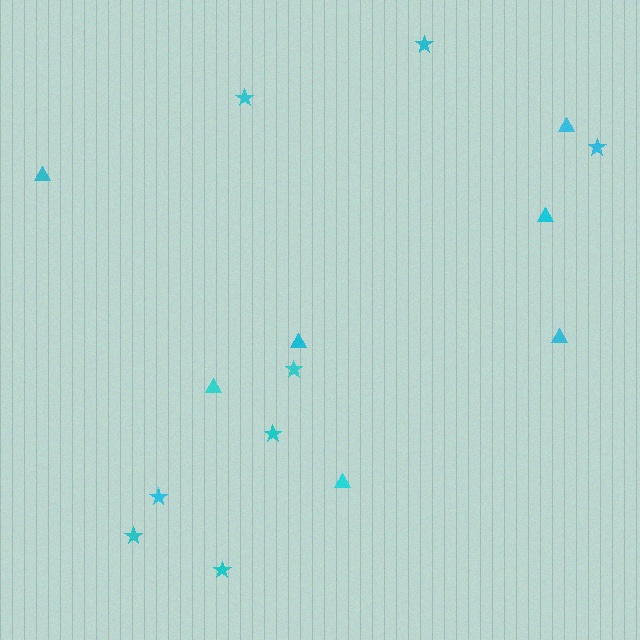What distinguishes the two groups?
There are 2 groups: one group of stars (8) and one group of triangles (7).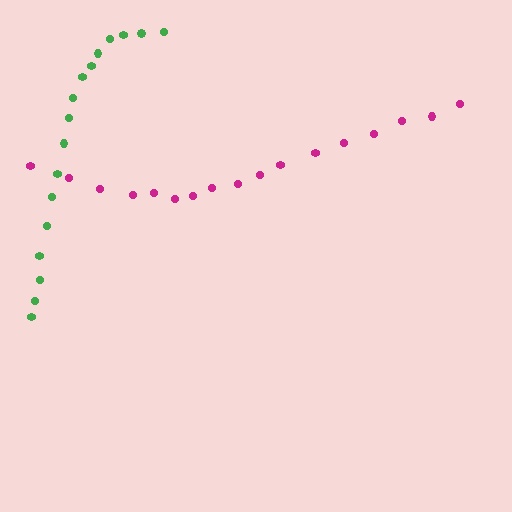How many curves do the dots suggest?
There are 2 distinct paths.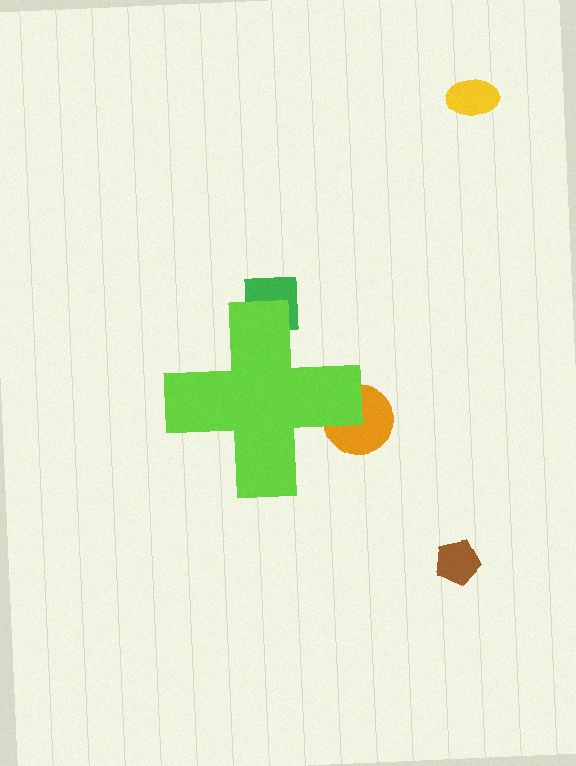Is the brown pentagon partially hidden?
No, the brown pentagon is fully visible.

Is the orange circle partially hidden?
Yes, the orange circle is partially hidden behind the lime cross.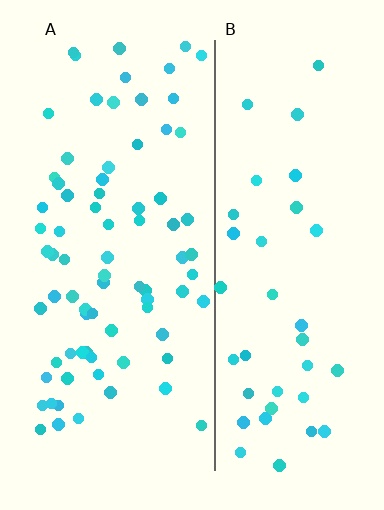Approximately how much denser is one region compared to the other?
Approximately 1.9× — region A over region B.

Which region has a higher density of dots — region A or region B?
A (the left).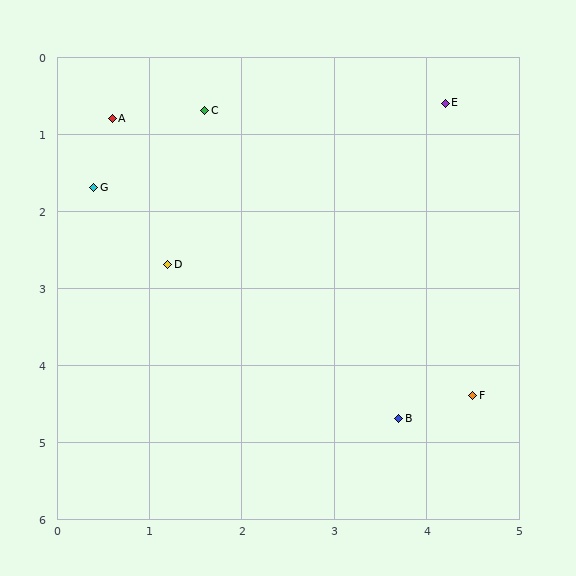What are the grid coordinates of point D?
Point D is at approximately (1.2, 2.7).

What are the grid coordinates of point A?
Point A is at approximately (0.6, 0.8).